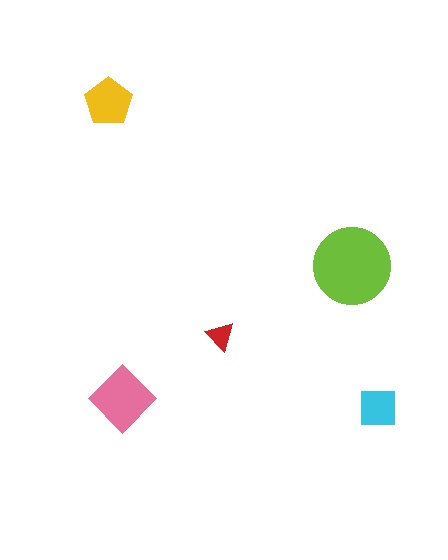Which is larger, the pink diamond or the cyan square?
The pink diamond.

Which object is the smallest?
The red triangle.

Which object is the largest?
The lime circle.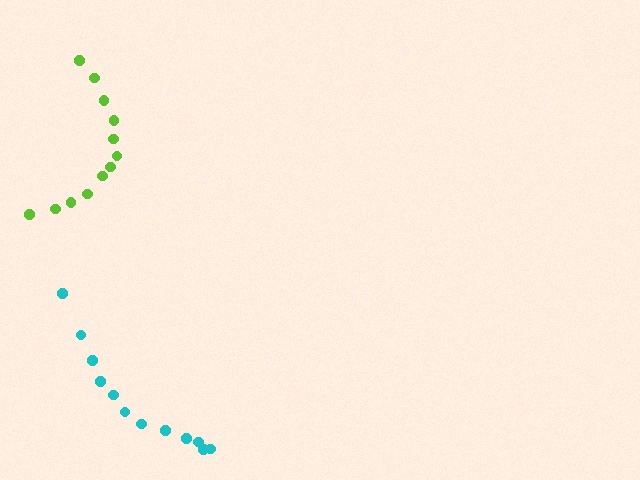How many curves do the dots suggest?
There are 2 distinct paths.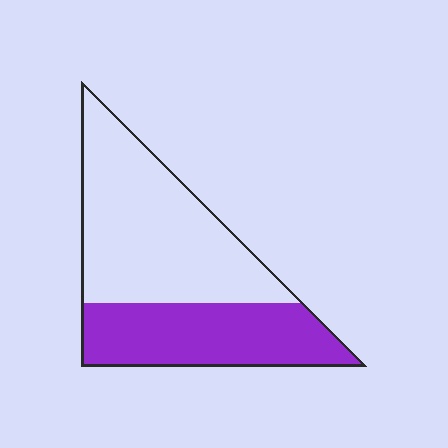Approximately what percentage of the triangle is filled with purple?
Approximately 40%.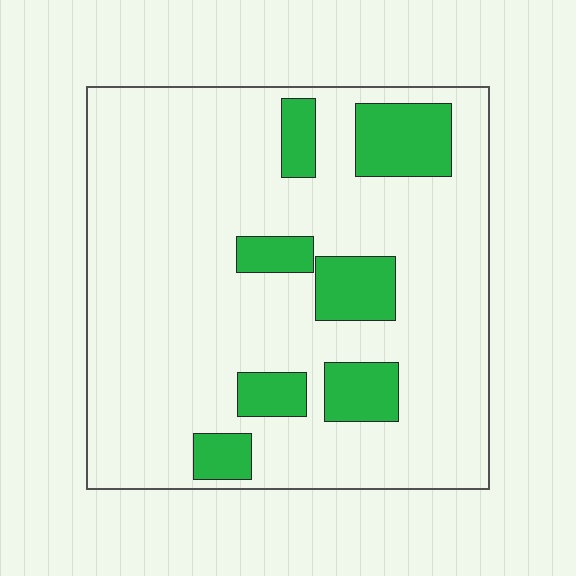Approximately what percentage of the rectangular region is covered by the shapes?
Approximately 15%.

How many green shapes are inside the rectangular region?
7.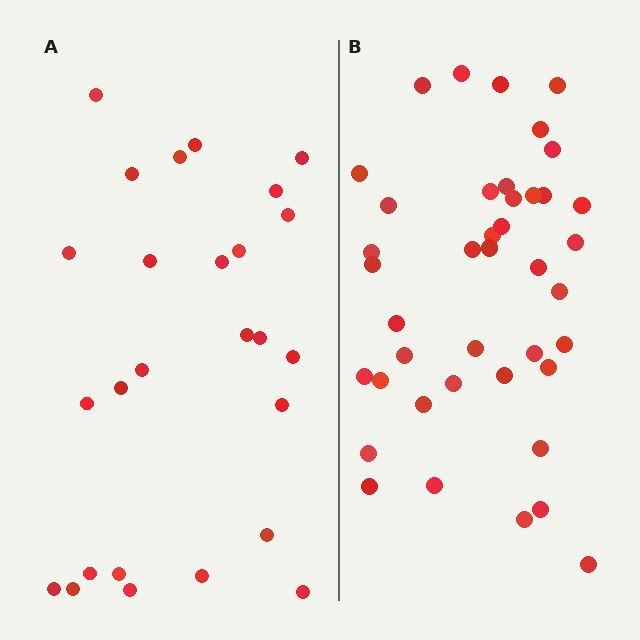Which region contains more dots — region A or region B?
Region B (the right region) has more dots.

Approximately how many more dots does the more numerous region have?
Region B has approximately 15 more dots than region A.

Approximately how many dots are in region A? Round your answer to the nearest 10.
About 30 dots. (The exact count is 26, which rounds to 30.)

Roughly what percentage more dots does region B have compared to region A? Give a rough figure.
About 60% more.